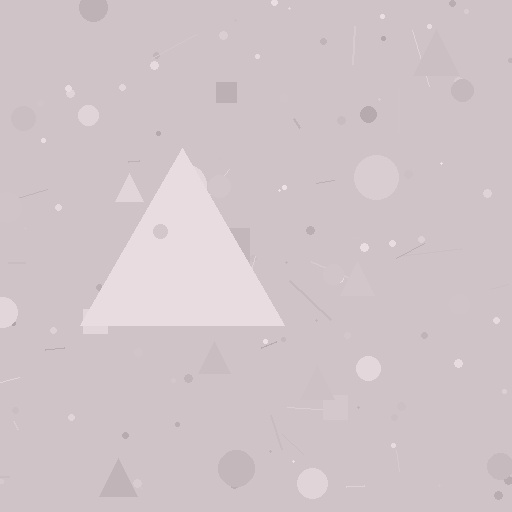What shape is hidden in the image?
A triangle is hidden in the image.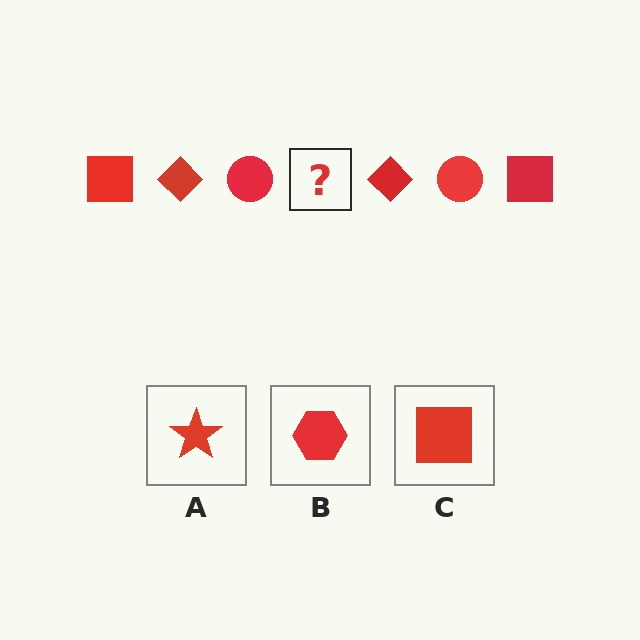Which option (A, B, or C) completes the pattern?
C.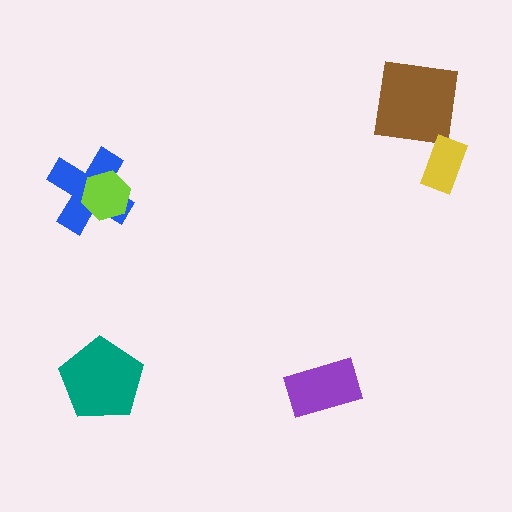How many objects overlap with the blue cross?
1 object overlaps with the blue cross.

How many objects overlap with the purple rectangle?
0 objects overlap with the purple rectangle.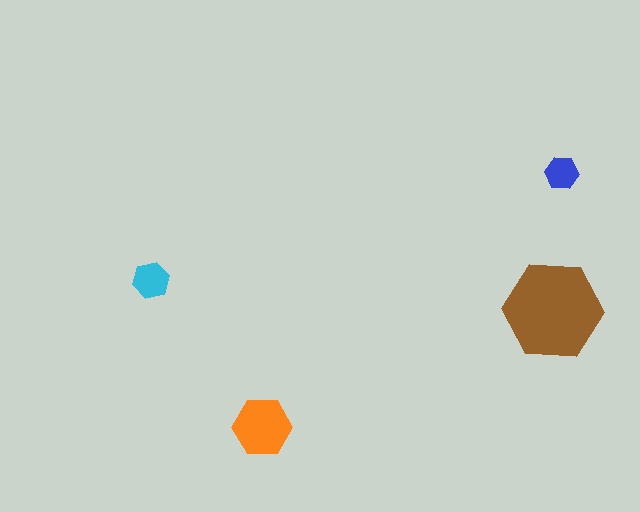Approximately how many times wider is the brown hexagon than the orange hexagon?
About 1.5 times wider.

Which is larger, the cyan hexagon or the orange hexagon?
The orange one.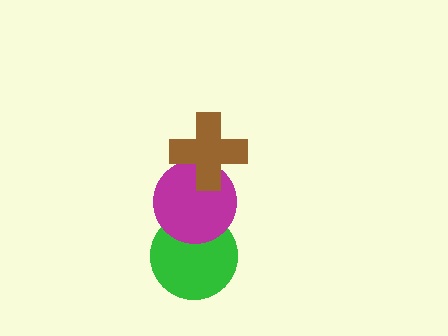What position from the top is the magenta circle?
The magenta circle is 2nd from the top.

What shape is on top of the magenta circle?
The brown cross is on top of the magenta circle.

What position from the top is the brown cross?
The brown cross is 1st from the top.